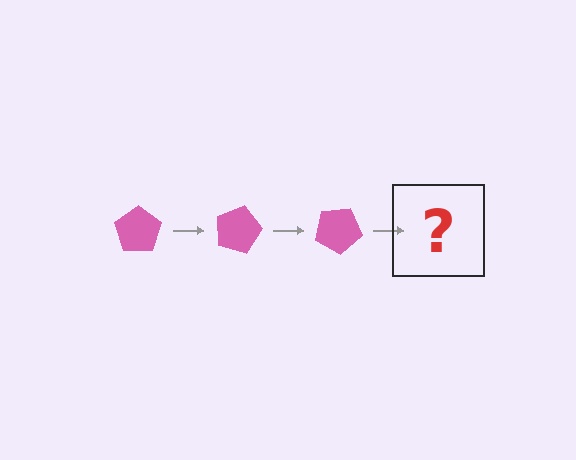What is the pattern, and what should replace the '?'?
The pattern is that the pentagon rotates 15 degrees each step. The '?' should be a pink pentagon rotated 45 degrees.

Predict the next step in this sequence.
The next step is a pink pentagon rotated 45 degrees.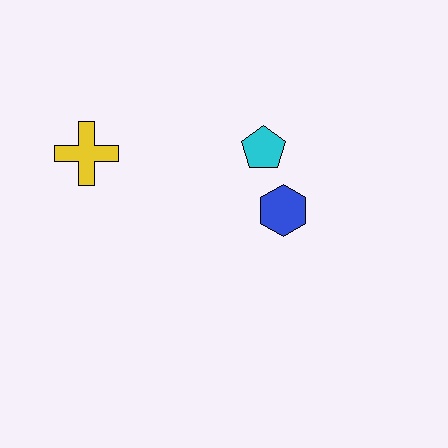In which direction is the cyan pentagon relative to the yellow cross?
The cyan pentagon is to the right of the yellow cross.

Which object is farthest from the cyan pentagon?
The yellow cross is farthest from the cyan pentagon.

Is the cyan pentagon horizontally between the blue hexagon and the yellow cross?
Yes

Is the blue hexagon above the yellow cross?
No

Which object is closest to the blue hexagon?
The cyan pentagon is closest to the blue hexagon.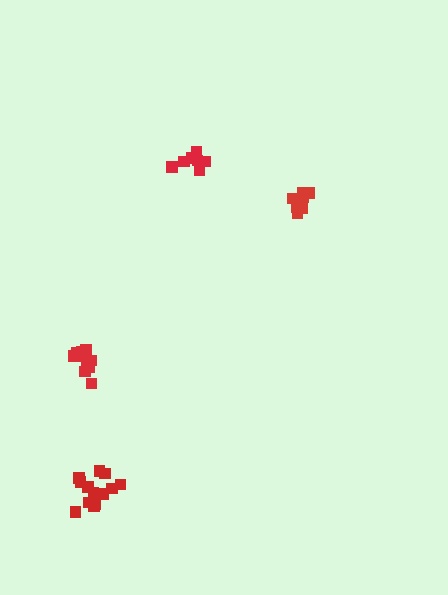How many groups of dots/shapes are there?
There are 4 groups.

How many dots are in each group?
Group 1: 9 dots, Group 2: 8 dots, Group 3: 14 dots, Group 4: 11 dots (42 total).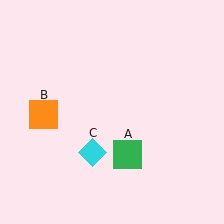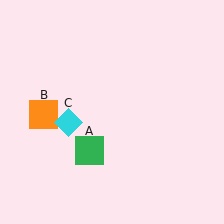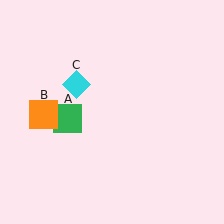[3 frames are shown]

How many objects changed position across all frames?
2 objects changed position: green square (object A), cyan diamond (object C).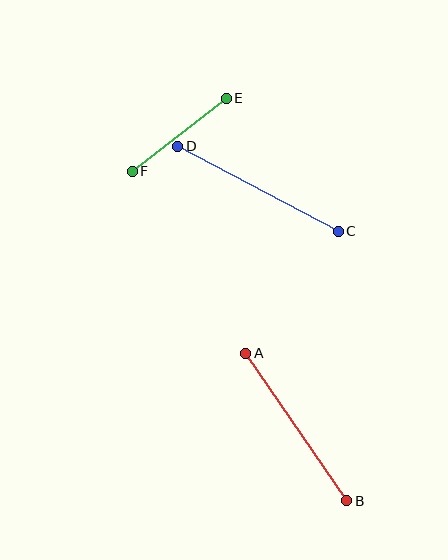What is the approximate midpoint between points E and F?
The midpoint is at approximately (179, 135) pixels.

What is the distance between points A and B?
The distance is approximately 179 pixels.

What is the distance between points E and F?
The distance is approximately 119 pixels.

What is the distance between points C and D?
The distance is approximately 182 pixels.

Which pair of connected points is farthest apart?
Points C and D are farthest apart.